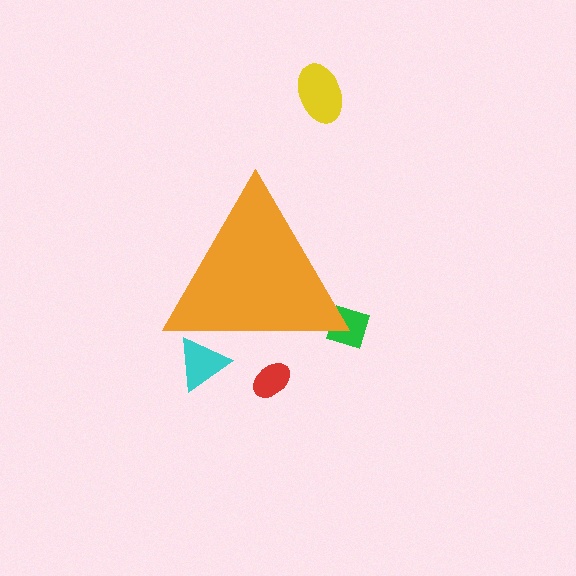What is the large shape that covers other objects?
An orange triangle.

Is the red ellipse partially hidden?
Yes, the red ellipse is partially hidden behind the orange triangle.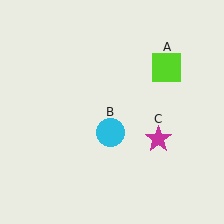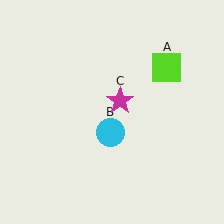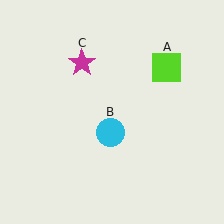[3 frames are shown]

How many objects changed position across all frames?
1 object changed position: magenta star (object C).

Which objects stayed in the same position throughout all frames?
Lime square (object A) and cyan circle (object B) remained stationary.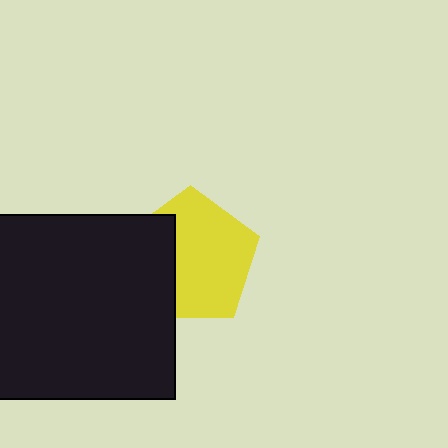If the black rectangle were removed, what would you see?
You would see the complete yellow pentagon.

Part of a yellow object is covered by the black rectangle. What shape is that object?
It is a pentagon.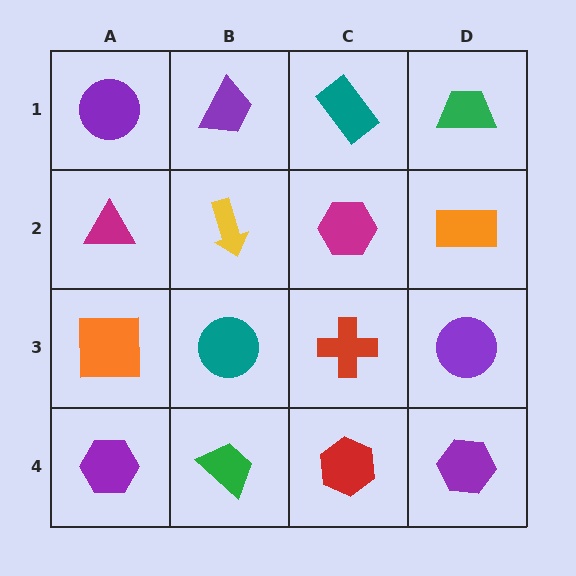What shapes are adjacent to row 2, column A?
A purple circle (row 1, column A), an orange square (row 3, column A), a yellow arrow (row 2, column B).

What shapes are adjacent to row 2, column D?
A green trapezoid (row 1, column D), a purple circle (row 3, column D), a magenta hexagon (row 2, column C).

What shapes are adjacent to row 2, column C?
A teal rectangle (row 1, column C), a red cross (row 3, column C), a yellow arrow (row 2, column B), an orange rectangle (row 2, column D).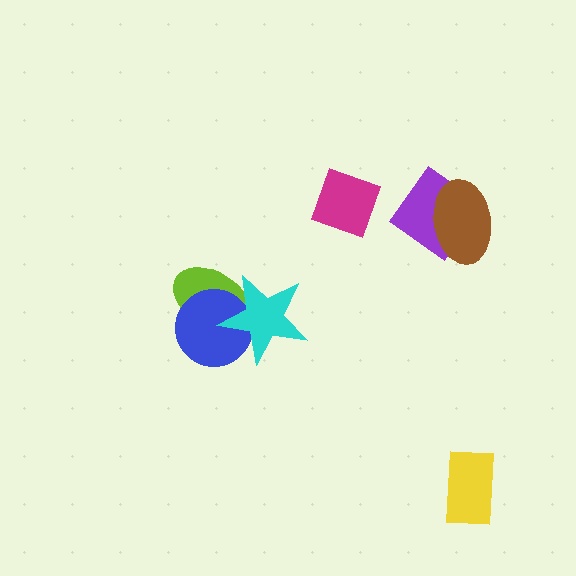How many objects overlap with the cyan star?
2 objects overlap with the cyan star.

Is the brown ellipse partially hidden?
No, no other shape covers it.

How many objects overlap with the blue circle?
2 objects overlap with the blue circle.